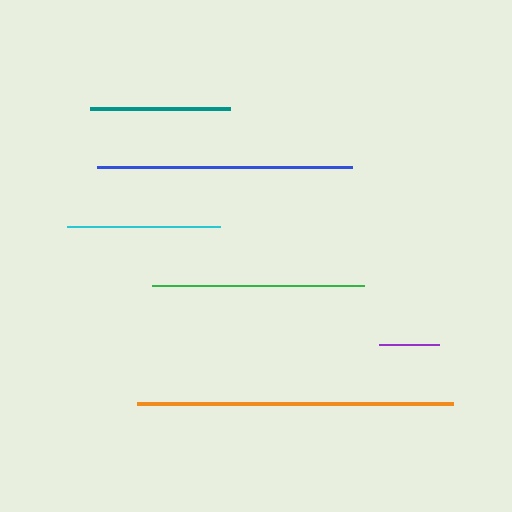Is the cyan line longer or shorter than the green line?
The green line is longer than the cyan line.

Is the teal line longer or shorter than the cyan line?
The cyan line is longer than the teal line.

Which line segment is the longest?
The orange line is the longest at approximately 316 pixels.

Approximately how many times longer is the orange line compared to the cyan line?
The orange line is approximately 2.1 times the length of the cyan line.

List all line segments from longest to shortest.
From longest to shortest: orange, blue, green, cyan, teal, purple.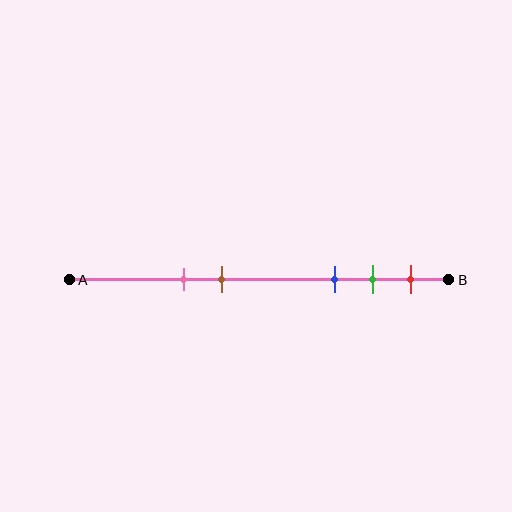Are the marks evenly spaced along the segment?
No, the marks are not evenly spaced.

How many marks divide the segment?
There are 5 marks dividing the segment.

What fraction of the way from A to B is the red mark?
The red mark is approximately 90% (0.9) of the way from A to B.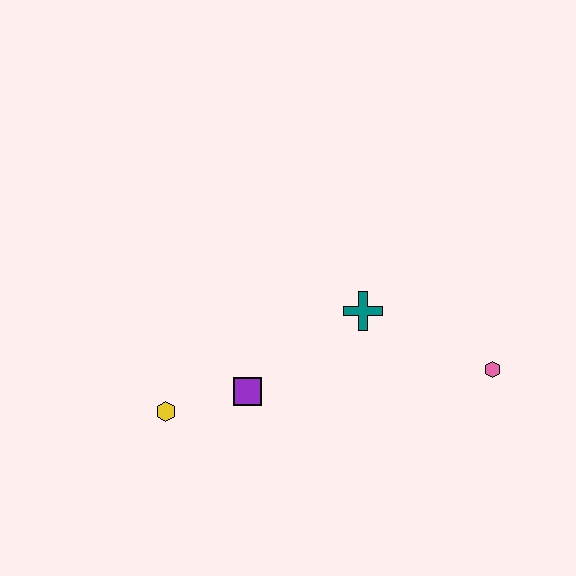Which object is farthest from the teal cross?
The yellow hexagon is farthest from the teal cross.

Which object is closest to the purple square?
The yellow hexagon is closest to the purple square.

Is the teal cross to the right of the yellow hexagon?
Yes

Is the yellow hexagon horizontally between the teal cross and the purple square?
No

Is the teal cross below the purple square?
No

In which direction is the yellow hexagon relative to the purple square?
The yellow hexagon is to the left of the purple square.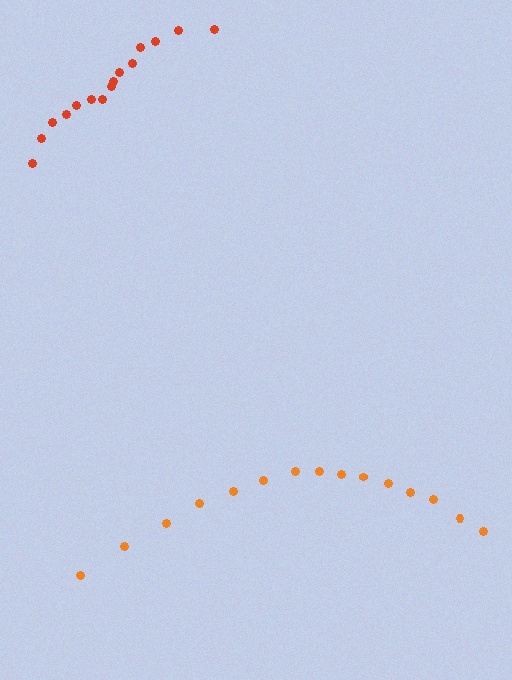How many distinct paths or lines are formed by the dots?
There are 2 distinct paths.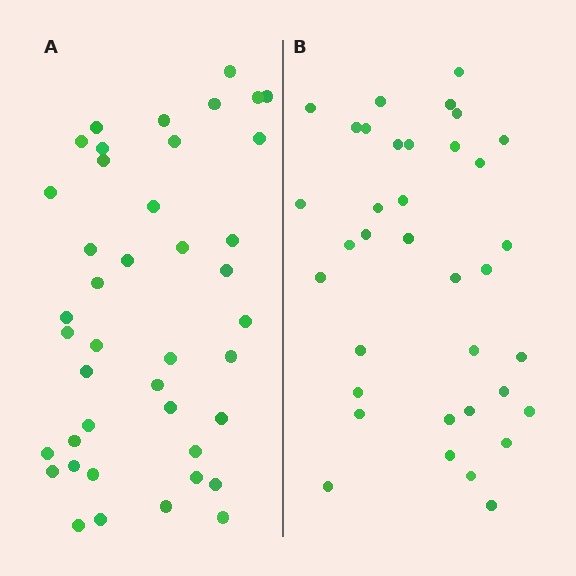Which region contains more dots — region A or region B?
Region A (the left region) has more dots.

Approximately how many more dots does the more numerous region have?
Region A has about 6 more dots than region B.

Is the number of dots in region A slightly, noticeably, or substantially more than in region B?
Region A has only slightly more — the two regions are fairly close. The ratio is roughly 1.2 to 1.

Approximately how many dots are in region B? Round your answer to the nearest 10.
About 40 dots. (The exact count is 36, which rounds to 40.)